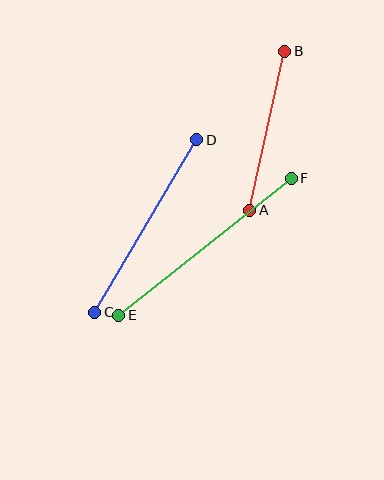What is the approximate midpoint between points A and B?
The midpoint is at approximately (267, 131) pixels.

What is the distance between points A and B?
The distance is approximately 163 pixels.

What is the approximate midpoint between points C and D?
The midpoint is at approximately (146, 226) pixels.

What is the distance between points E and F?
The distance is approximately 221 pixels.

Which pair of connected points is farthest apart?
Points E and F are farthest apart.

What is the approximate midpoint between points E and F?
The midpoint is at approximately (205, 247) pixels.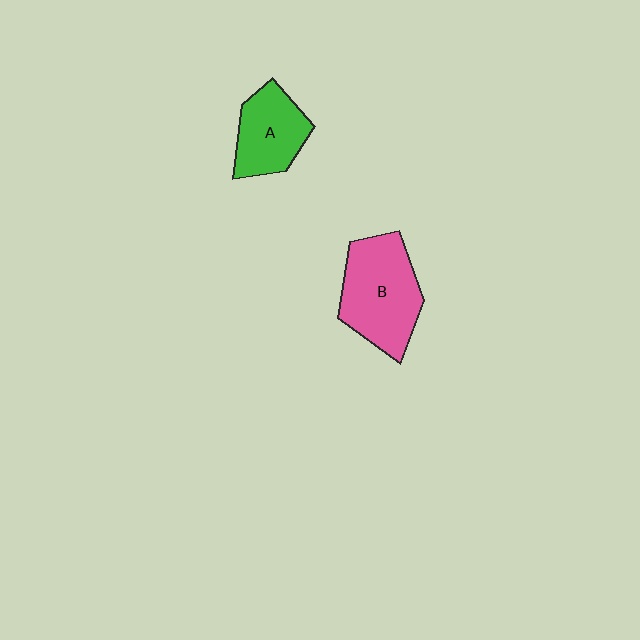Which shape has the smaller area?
Shape A (green).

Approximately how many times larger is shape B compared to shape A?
Approximately 1.4 times.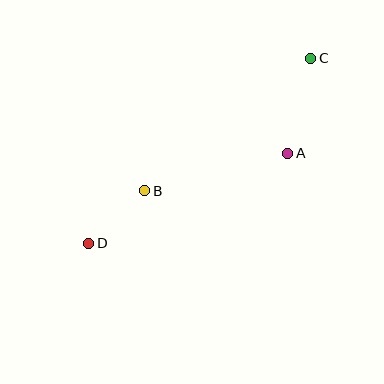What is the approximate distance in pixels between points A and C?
The distance between A and C is approximately 98 pixels.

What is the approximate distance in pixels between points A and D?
The distance between A and D is approximately 219 pixels.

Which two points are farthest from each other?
Points C and D are farthest from each other.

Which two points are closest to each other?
Points B and D are closest to each other.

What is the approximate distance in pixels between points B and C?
The distance between B and C is approximately 213 pixels.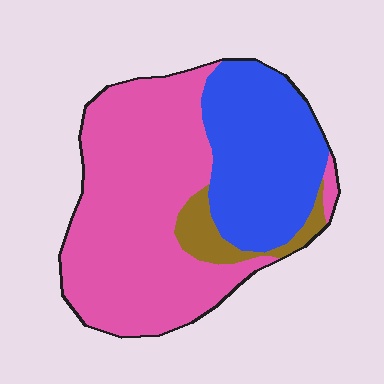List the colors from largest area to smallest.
From largest to smallest: pink, blue, brown.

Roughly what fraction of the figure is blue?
Blue covers about 35% of the figure.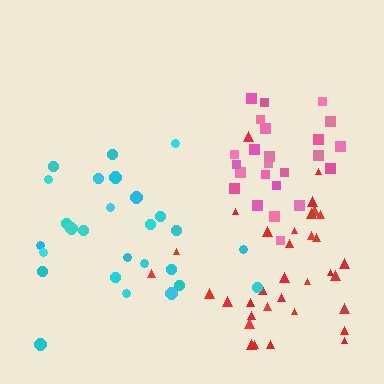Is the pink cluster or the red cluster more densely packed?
Pink.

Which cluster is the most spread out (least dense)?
Cyan.